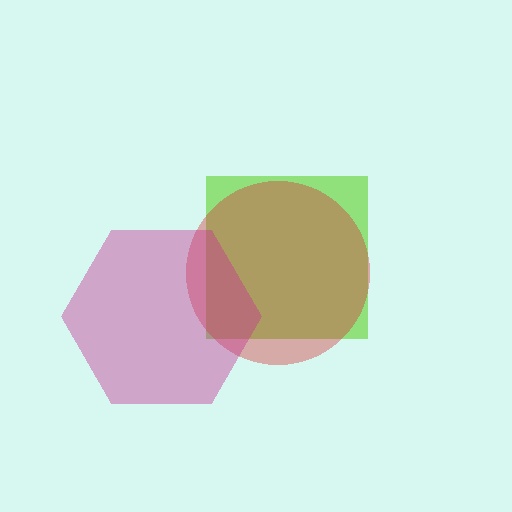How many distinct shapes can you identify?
There are 3 distinct shapes: a lime square, a red circle, a magenta hexagon.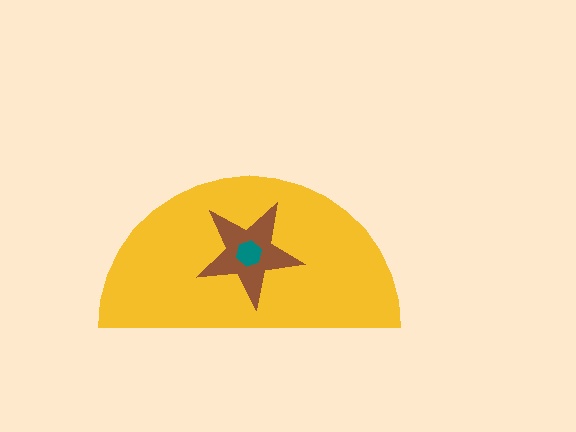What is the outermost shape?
The yellow semicircle.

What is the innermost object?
The teal hexagon.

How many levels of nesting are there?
3.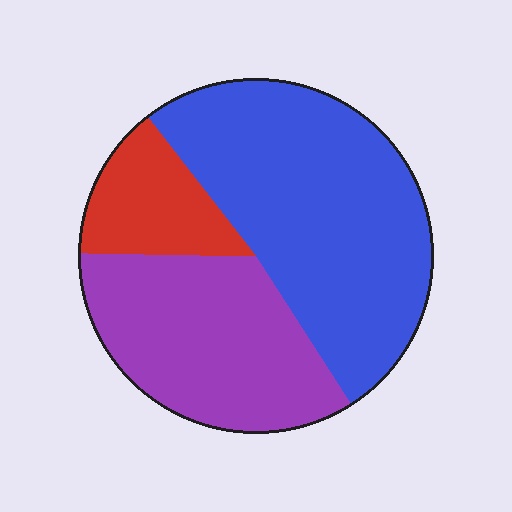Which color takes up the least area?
Red, at roughly 15%.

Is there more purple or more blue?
Blue.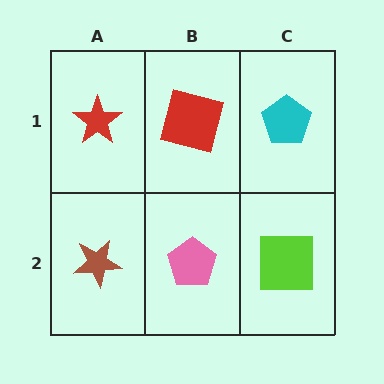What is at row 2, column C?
A lime square.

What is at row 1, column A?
A red star.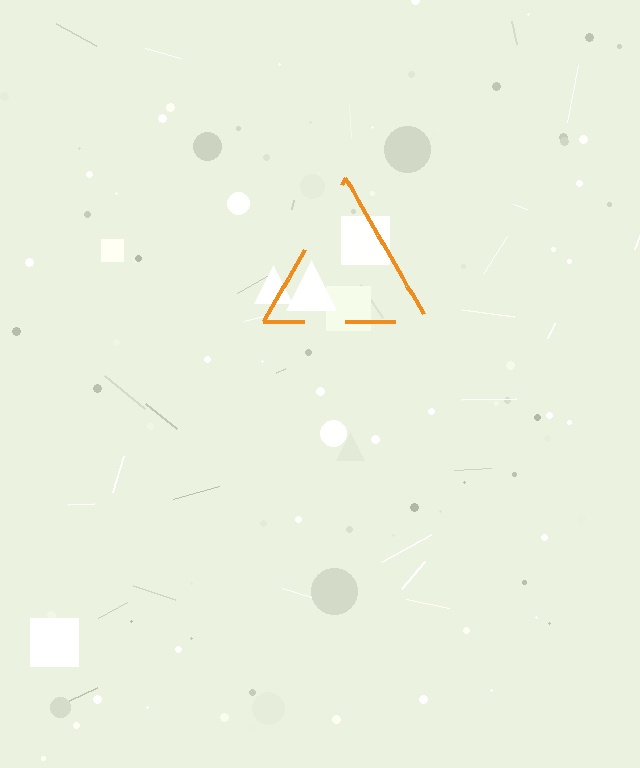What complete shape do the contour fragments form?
The contour fragments form a triangle.